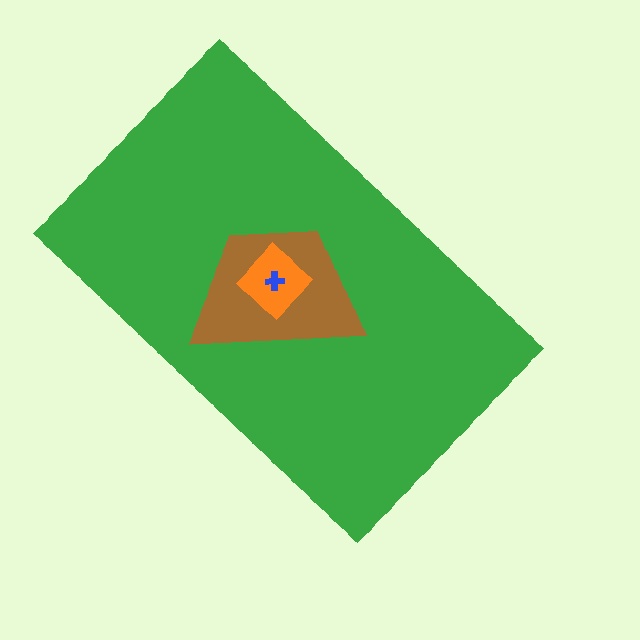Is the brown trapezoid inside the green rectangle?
Yes.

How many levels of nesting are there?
4.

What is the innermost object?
The blue cross.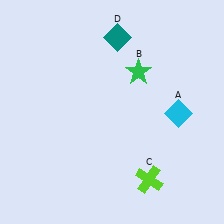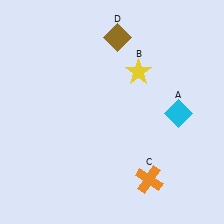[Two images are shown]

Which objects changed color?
B changed from green to yellow. C changed from lime to orange. D changed from teal to brown.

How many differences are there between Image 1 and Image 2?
There are 3 differences between the two images.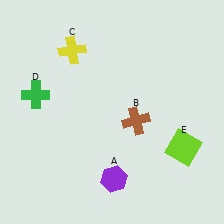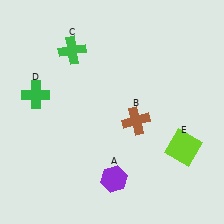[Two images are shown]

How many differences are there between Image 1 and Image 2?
There is 1 difference between the two images.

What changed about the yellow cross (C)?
In Image 1, C is yellow. In Image 2, it changed to green.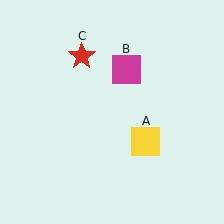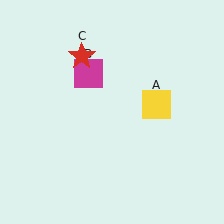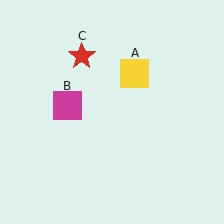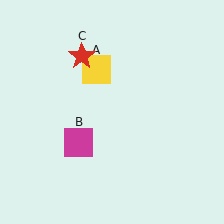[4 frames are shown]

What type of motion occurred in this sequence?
The yellow square (object A), magenta square (object B) rotated counterclockwise around the center of the scene.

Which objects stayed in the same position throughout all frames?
Red star (object C) remained stationary.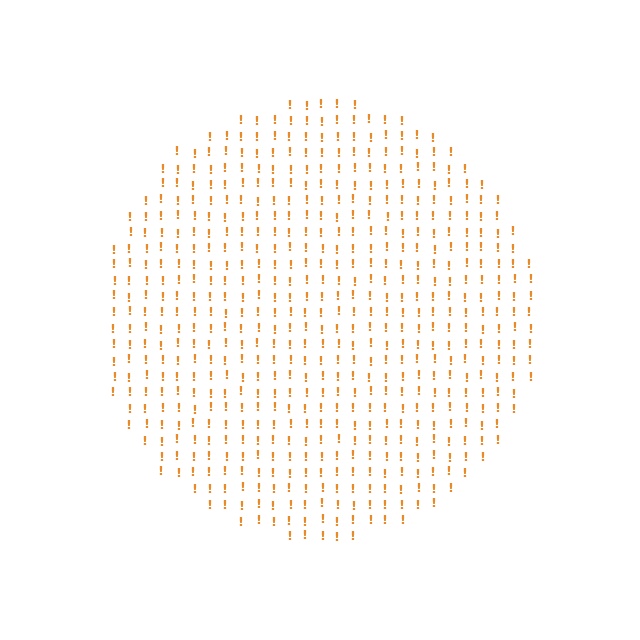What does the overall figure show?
The overall figure shows a circle.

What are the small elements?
The small elements are exclamation marks.